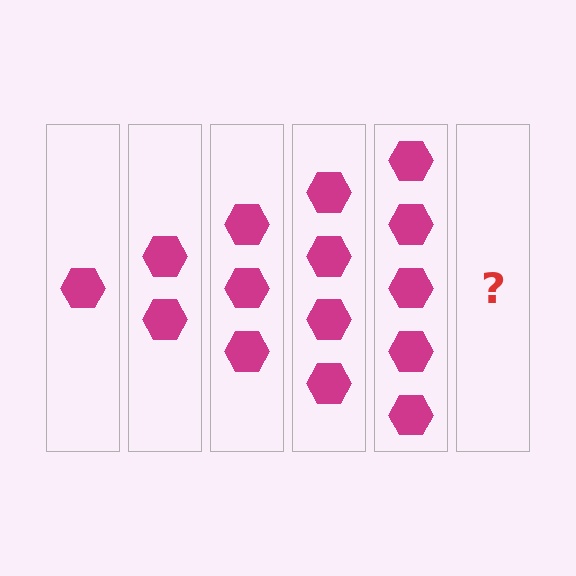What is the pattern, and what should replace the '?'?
The pattern is that each step adds one more hexagon. The '?' should be 6 hexagons.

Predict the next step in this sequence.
The next step is 6 hexagons.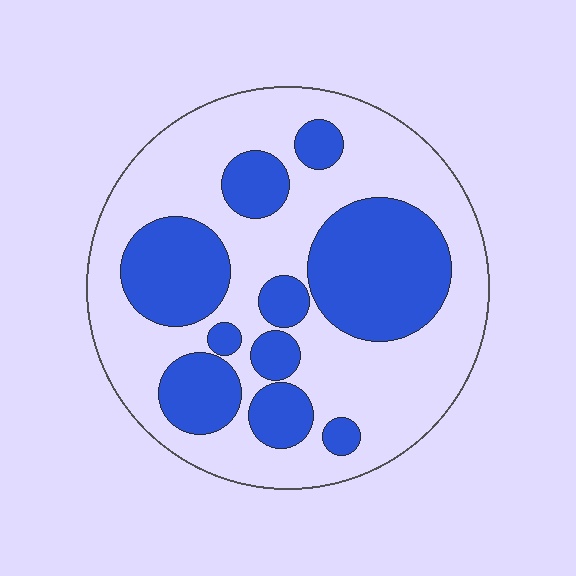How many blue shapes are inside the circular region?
10.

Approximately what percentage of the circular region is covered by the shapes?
Approximately 35%.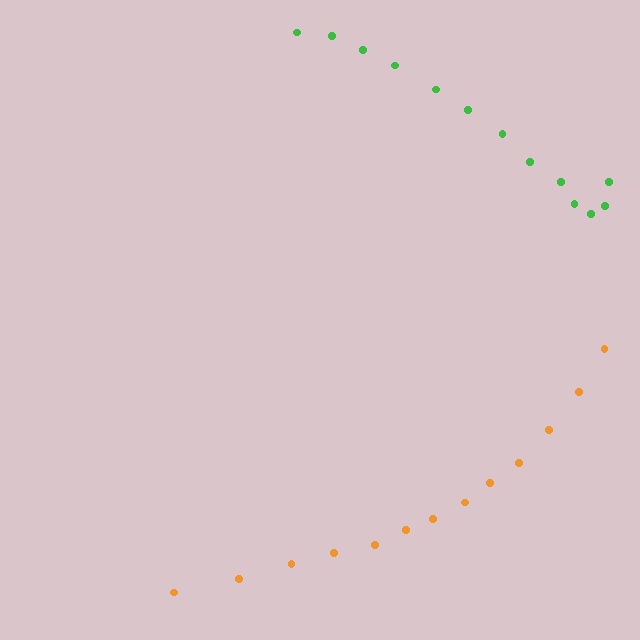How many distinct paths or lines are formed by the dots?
There are 2 distinct paths.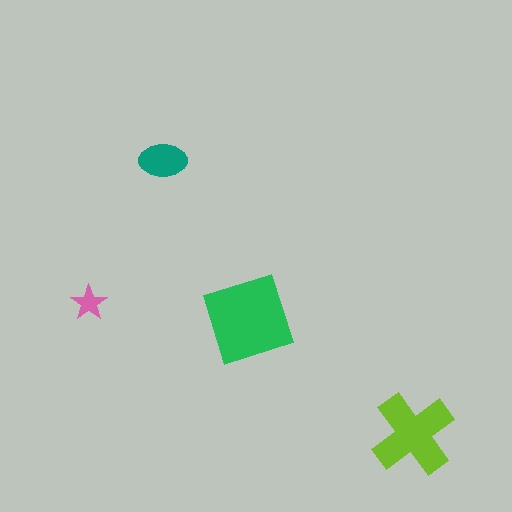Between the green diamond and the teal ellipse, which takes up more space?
The green diamond.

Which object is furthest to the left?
The pink star is leftmost.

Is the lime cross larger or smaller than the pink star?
Larger.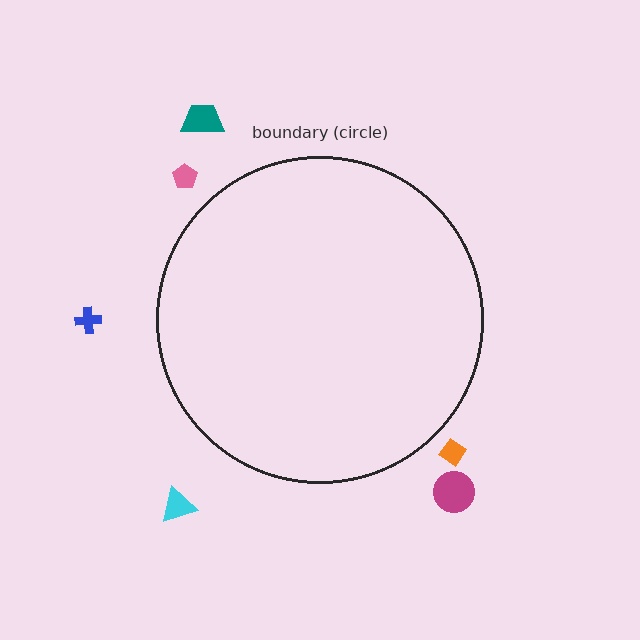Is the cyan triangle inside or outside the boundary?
Outside.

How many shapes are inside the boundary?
0 inside, 6 outside.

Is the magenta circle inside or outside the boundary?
Outside.